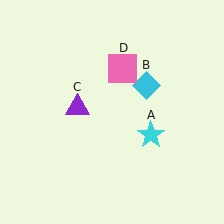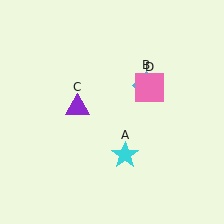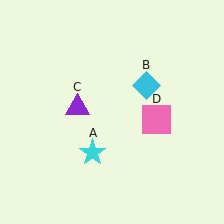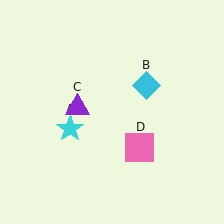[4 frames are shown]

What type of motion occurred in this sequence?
The cyan star (object A), pink square (object D) rotated clockwise around the center of the scene.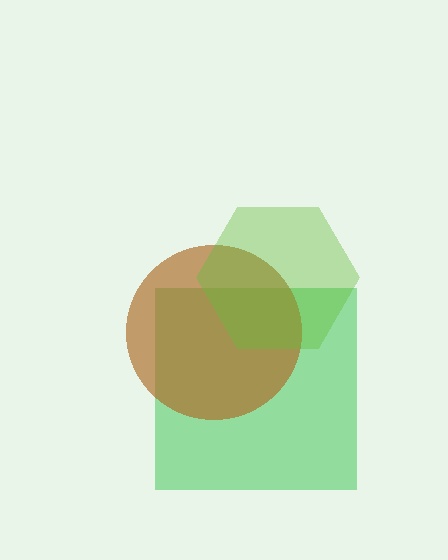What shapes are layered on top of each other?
The layered shapes are: a green square, a brown circle, a lime hexagon.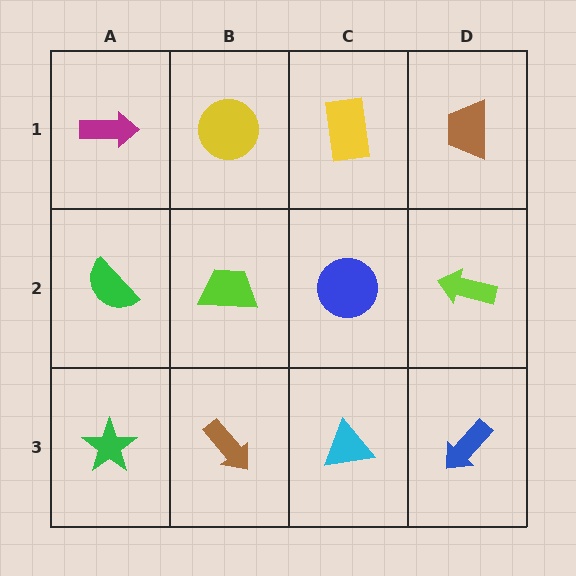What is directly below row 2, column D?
A blue arrow.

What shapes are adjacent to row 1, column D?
A lime arrow (row 2, column D), a yellow rectangle (row 1, column C).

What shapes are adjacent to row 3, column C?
A blue circle (row 2, column C), a brown arrow (row 3, column B), a blue arrow (row 3, column D).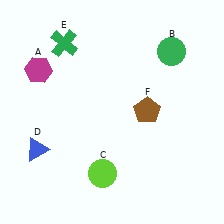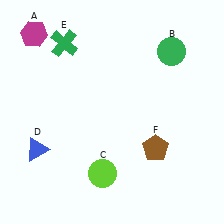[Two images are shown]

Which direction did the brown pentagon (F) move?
The brown pentagon (F) moved down.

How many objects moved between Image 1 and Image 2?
2 objects moved between the two images.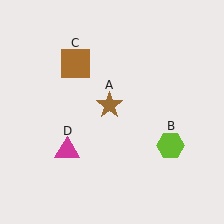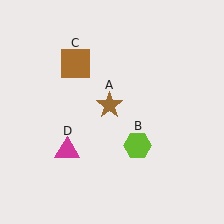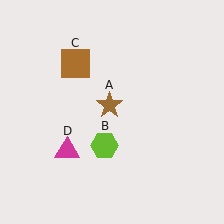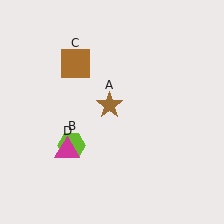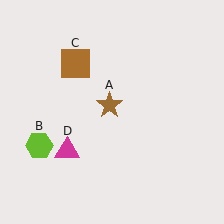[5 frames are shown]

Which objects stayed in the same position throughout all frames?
Brown star (object A) and brown square (object C) and magenta triangle (object D) remained stationary.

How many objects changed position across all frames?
1 object changed position: lime hexagon (object B).